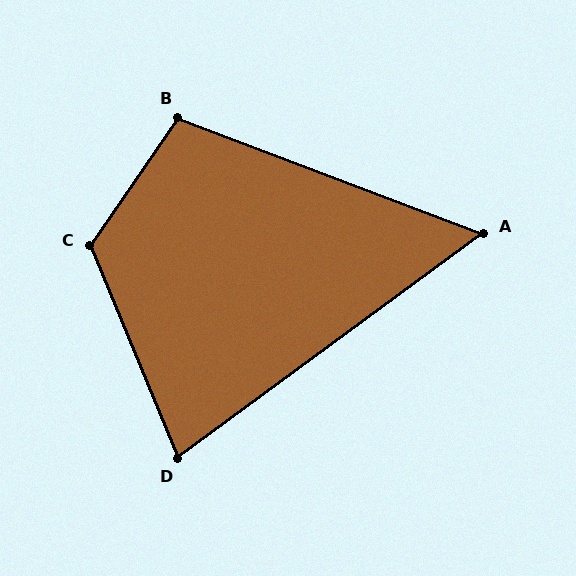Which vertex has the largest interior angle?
C, at approximately 123 degrees.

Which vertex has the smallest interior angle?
A, at approximately 57 degrees.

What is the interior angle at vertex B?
Approximately 104 degrees (obtuse).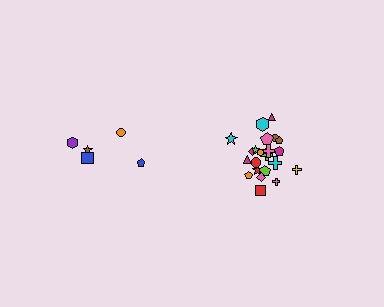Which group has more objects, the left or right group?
The right group.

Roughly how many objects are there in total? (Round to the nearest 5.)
Roughly 25 objects in total.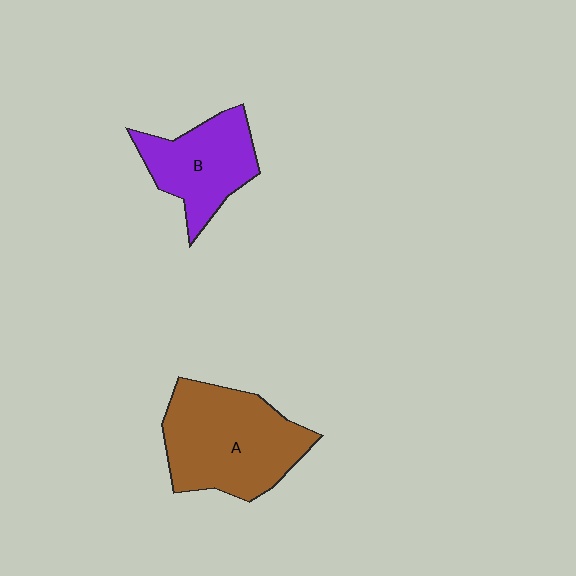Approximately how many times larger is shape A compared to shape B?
Approximately 1.5 times.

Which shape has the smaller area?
Shape B (purple).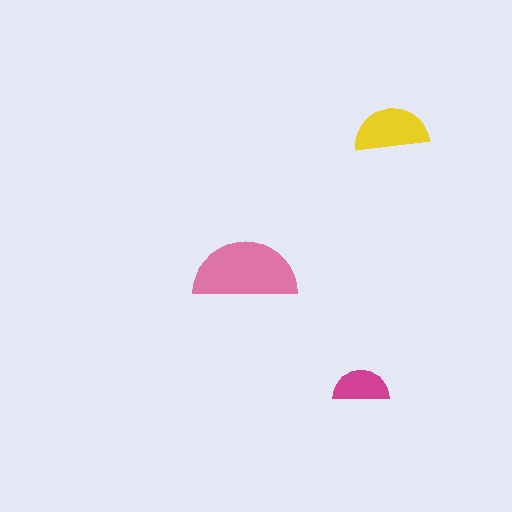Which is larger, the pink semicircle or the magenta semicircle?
The pink one.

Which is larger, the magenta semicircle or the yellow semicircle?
The yellow one.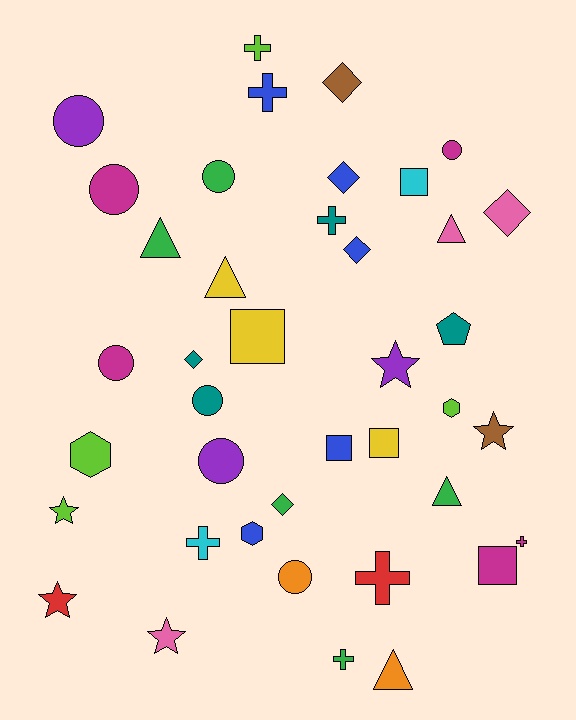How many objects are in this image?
There are 40 objects.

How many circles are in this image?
There are 8 circles.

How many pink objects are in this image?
There are 3 pink objects.